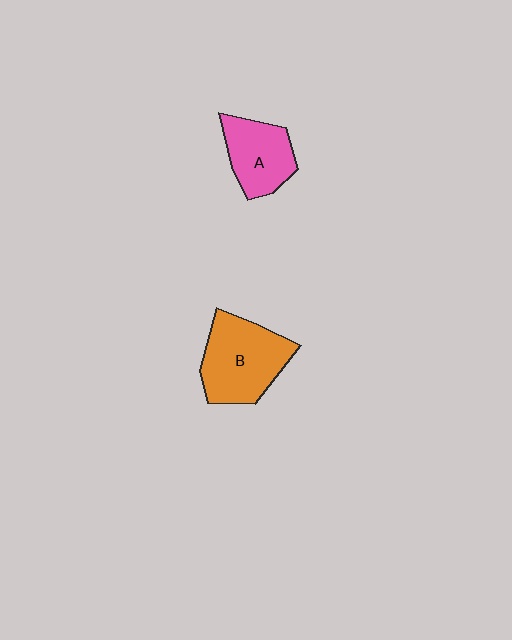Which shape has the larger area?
Shape B (orange).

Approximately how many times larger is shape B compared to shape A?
Approximately 1.4 times.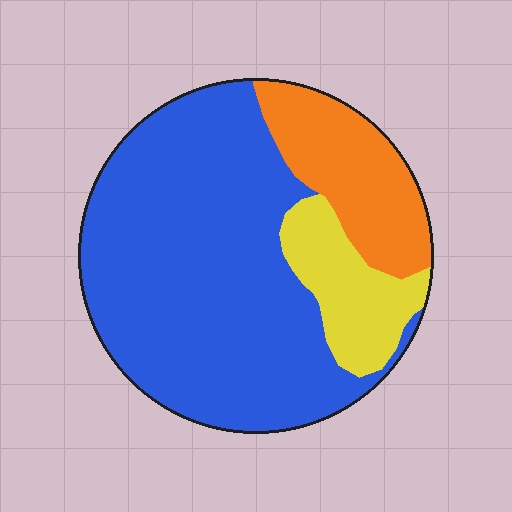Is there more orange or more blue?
Blue.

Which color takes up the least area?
Yellow, at roughly 15%.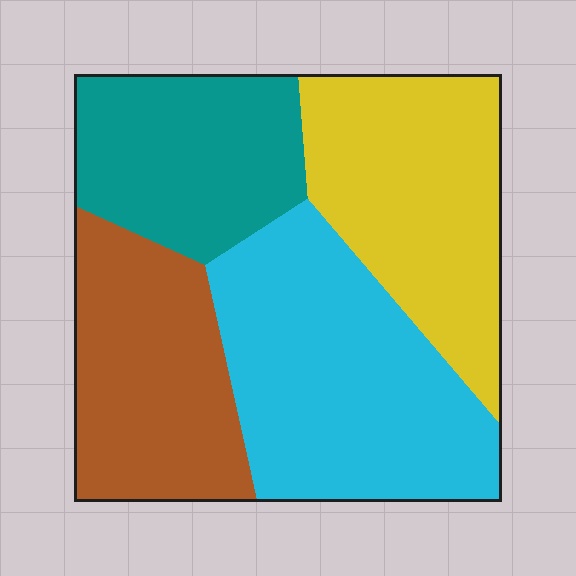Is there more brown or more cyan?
Cyan.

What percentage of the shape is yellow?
Yellow covers 26% of the shape.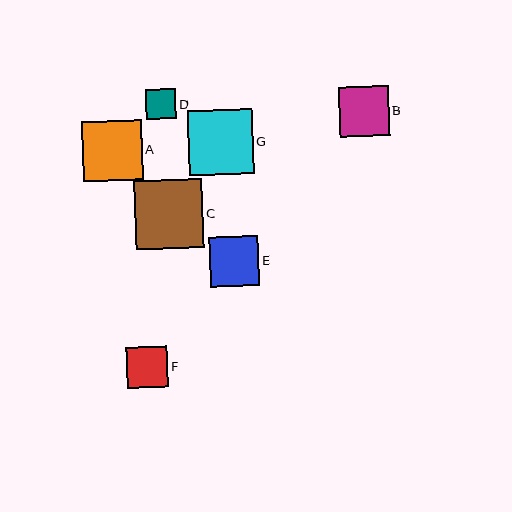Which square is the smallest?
Square D is the smallest with a size of approximately 30 pixels.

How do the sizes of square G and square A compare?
Square G and square A are approximately the same size.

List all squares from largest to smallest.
From largest to smallest: C, G, A, B, E, F, D.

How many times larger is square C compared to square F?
Square C is approximately 1.7 times the size of square F.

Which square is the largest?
Square C is the largest with a size of approximately 68 pixels.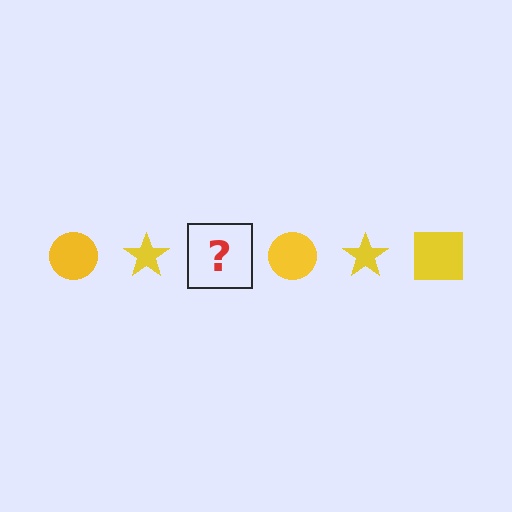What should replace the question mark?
The question mark should be replaced with a yellow square.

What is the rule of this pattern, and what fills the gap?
The rule is that the pattern cycles through circle, star, square shapes in yellow. The gap should be filled with a yellow square.